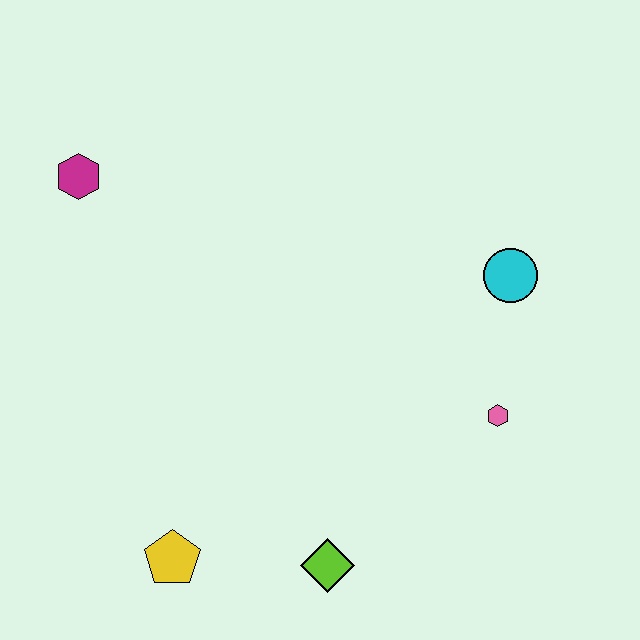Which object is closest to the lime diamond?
The yellow pentagon is closest to the lime diamond.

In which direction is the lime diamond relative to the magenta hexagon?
The lime diamond is below the magenta hexagon.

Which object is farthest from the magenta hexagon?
The pink hexagon is farthest from the magenta hexagon.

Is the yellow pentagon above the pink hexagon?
No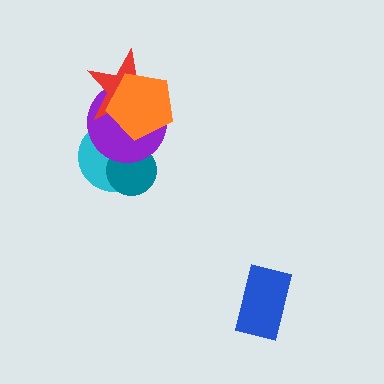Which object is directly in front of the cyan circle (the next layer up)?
The teal circle is directly in front of the cyan circle.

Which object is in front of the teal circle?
The purple circle is in front of the teal circle.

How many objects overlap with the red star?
3 objects overlap with the red star.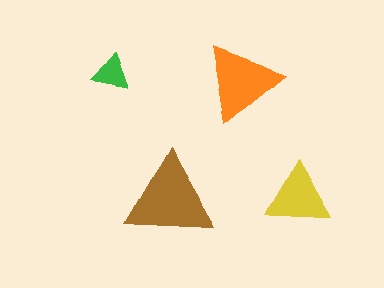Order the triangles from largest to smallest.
the brown one, the orange one, the yellow one, the green one.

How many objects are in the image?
There are 4 objects in the image.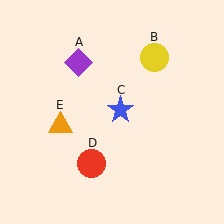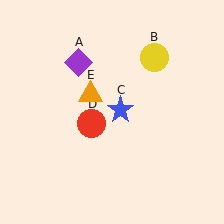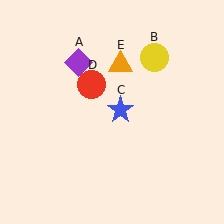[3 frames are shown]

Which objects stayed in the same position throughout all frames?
Purple diamond (object A) and yellow circle (object B) and blue star (object C) remained stationary.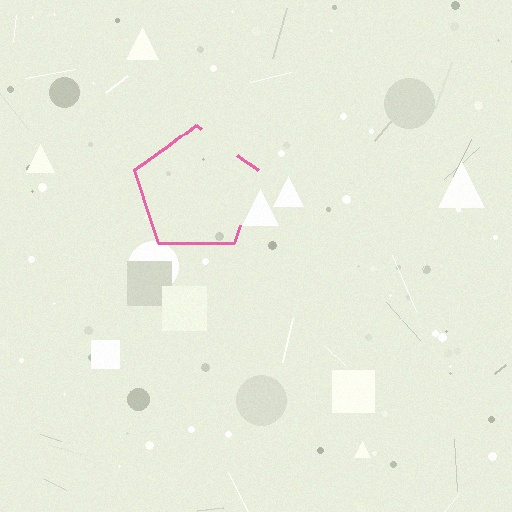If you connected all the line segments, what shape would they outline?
They would outline a pentagon.